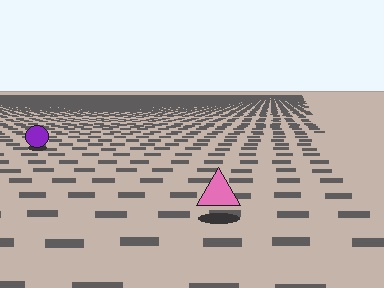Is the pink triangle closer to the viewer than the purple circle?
Yes. The pink triangle is closer — you can tell from the texture gradient: the ground texture is coarser near it.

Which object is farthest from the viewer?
The purple circle is farthest from the viewer. It appears smaller and the ground texture around it is denser.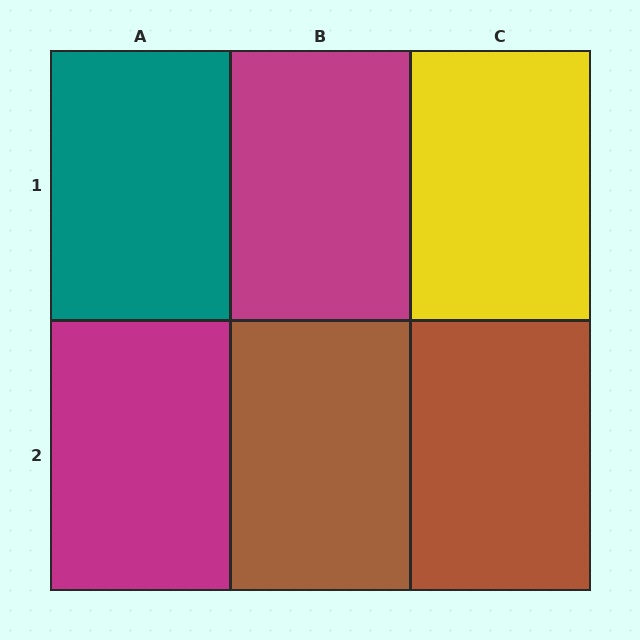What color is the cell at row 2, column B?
Brown.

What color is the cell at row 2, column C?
Brown.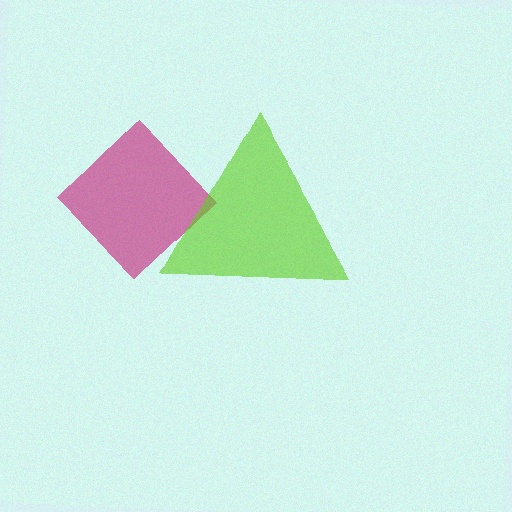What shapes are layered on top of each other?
The layered shapes are: a magenta diamond, a lime triangle.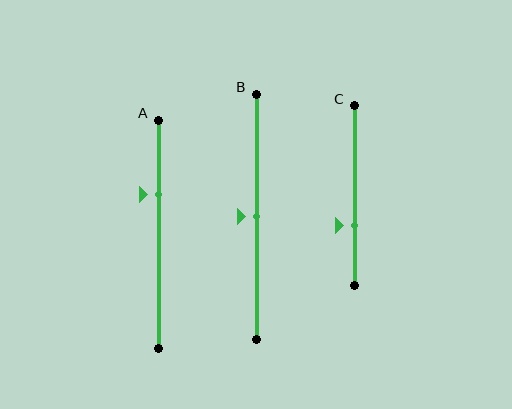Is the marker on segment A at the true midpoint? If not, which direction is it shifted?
No, the marker on segment A is shifted upward by about 17% of the segment length.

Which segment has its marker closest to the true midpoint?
Segment B has its marker closest to the true midpoint.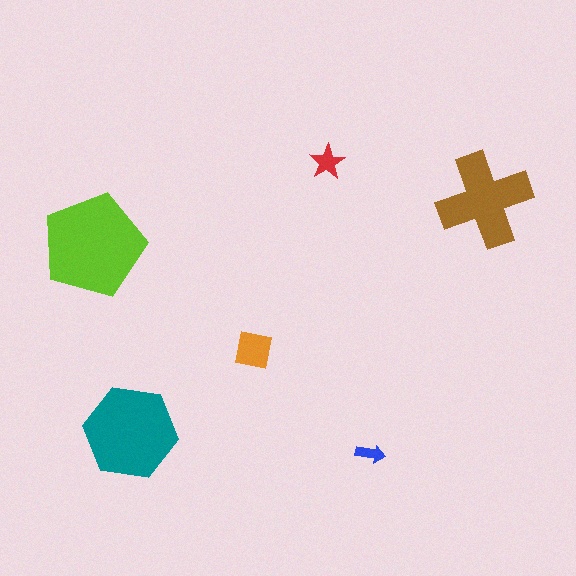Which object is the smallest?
The blue arrow.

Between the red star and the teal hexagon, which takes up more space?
The teal hexagon.